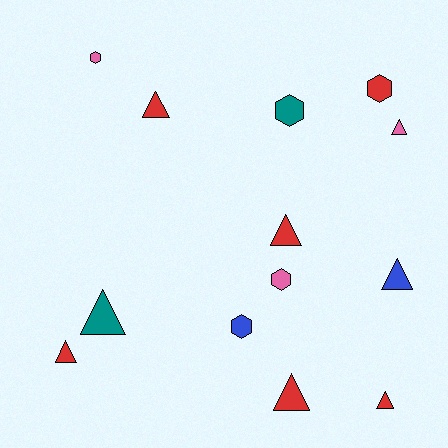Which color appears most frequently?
Red, with 6 objects.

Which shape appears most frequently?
Triangle, with 8 objects.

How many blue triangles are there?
There is 1 blue triangle.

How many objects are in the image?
There are 13 objects.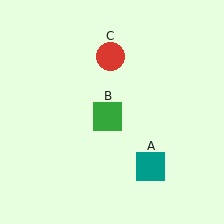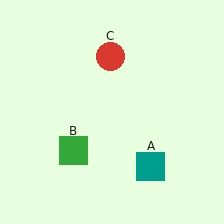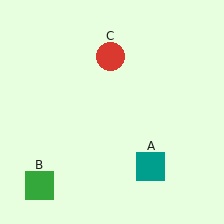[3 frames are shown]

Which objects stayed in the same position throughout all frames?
Teal square (object A) and red circle (object C) remained stationary.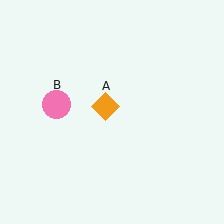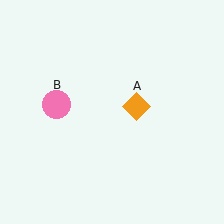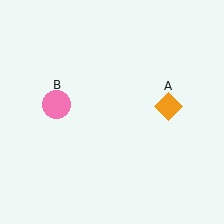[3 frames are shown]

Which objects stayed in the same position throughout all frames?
Pink circle (object B) remained stationary.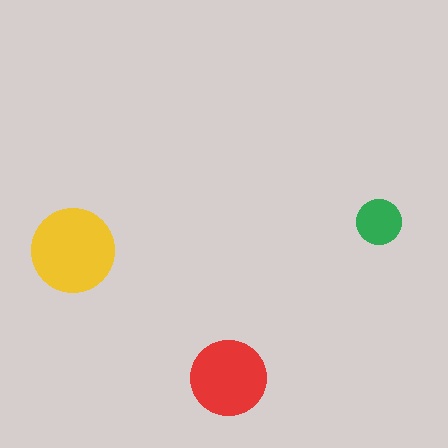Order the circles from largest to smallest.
the yellow one, the red one, the green one.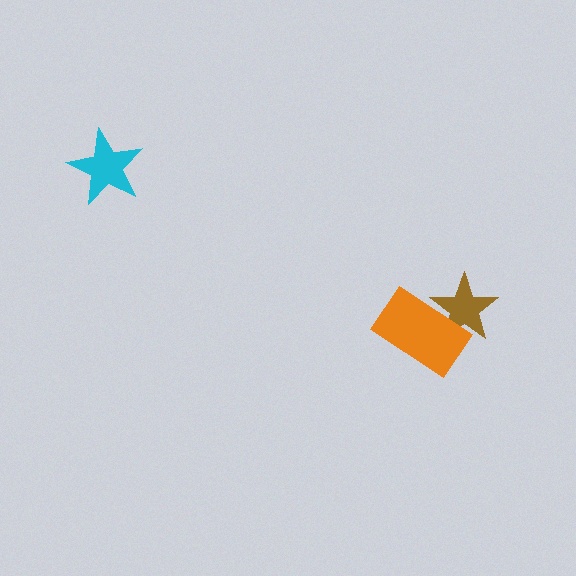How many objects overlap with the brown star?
1 object overlaps with the brown star.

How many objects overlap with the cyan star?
0 objects overlap with the cyan star.